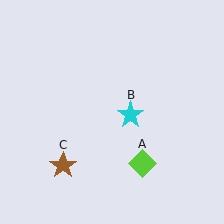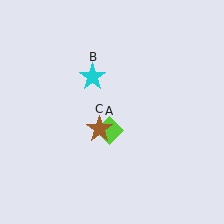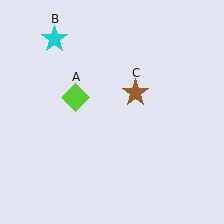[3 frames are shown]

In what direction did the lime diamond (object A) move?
The lime diamond (object A) moved up and to the left.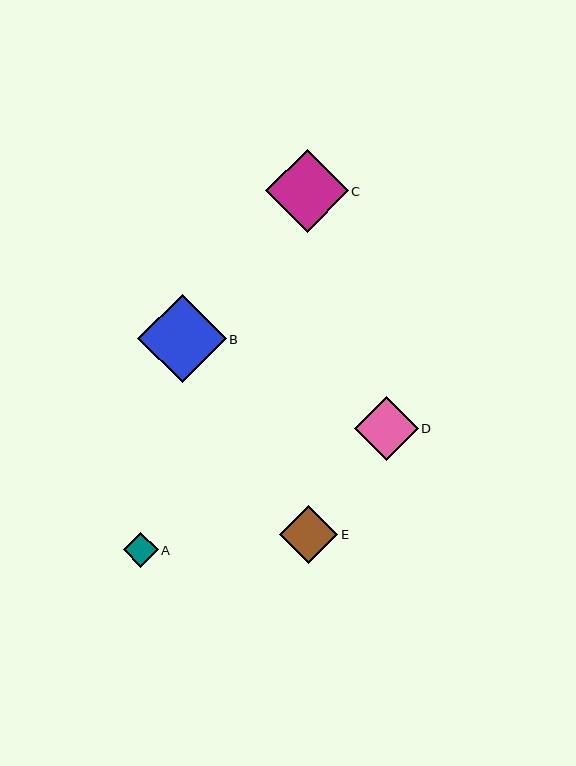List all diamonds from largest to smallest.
From largest to smallest: B, C, D, E, A.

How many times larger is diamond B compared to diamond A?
Diamond B is approximately 2.5 times the size of diamond A.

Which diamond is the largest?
Diamond B is the largest with a size of approximately 88 pixels.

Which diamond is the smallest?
Diamond A is the smallest with a size of approximately 35 pixels.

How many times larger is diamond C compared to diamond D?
Diamond C is approximately 1.3 times the size of diamond D.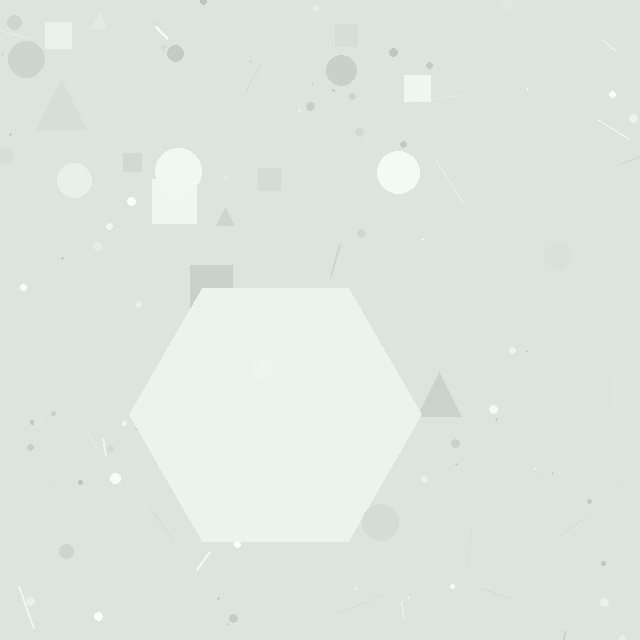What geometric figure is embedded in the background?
A hexagon is embedded in the background.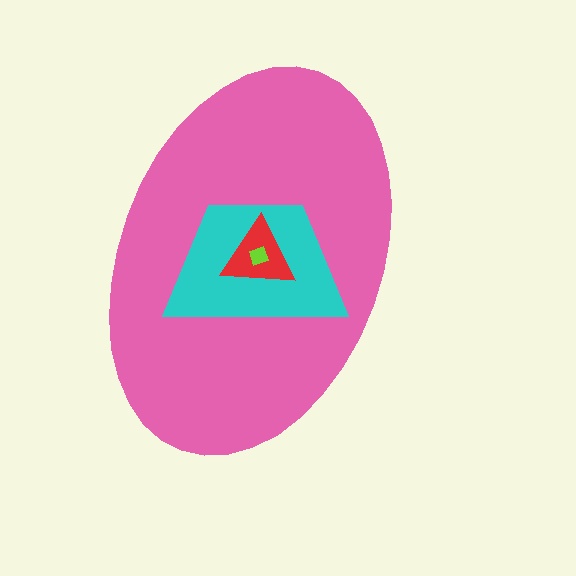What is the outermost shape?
The pink ellipse.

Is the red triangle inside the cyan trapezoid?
Yes.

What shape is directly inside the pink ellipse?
The cyan trapezoid.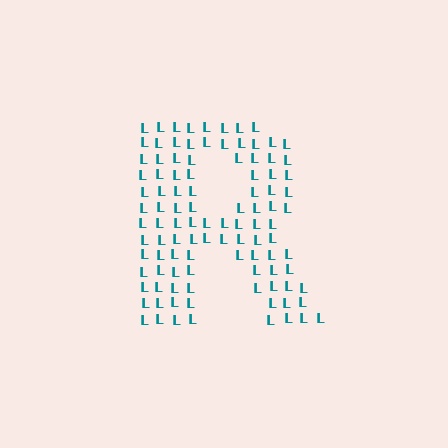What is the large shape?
The large shape is the letter R.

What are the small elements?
The small elements are letter L's.